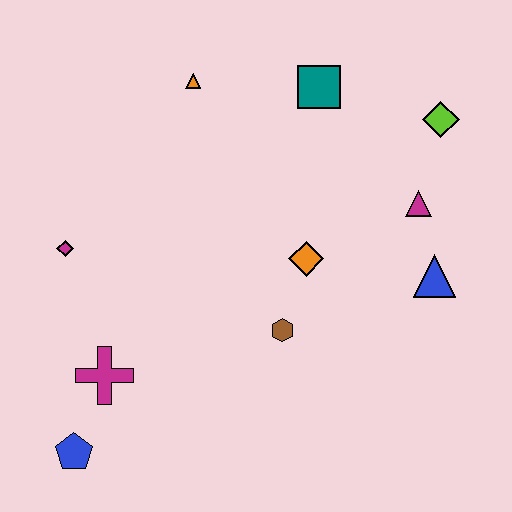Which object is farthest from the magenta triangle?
The blue pentagon is farthest from the magenta triangle.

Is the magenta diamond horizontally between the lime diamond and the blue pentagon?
No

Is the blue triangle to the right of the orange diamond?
Yes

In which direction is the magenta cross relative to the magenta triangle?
The magenta cross is to the left of the magenta triangle.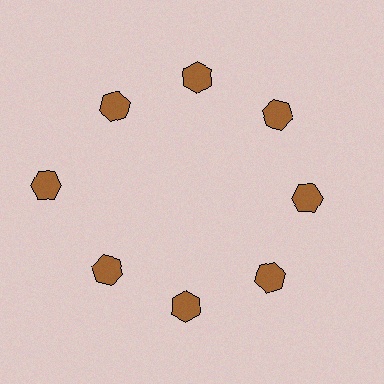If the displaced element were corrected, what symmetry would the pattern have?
It would have 8-fold rotational symmetry — the pattern would map onto itself every 45 degrees.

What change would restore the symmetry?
The symmetry would be restored by moving it inward, back onto the ring so that all 8 hexagons sit at equal angles and equal distance from the center.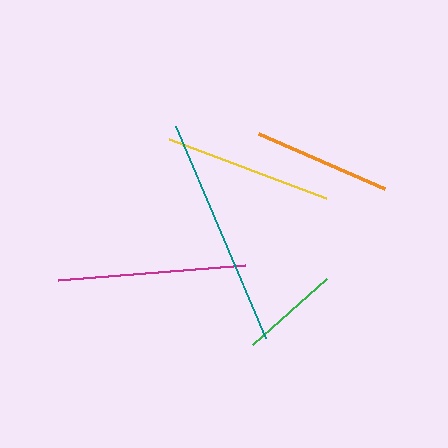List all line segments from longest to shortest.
From longest to shortest: teal, magenta, yellow, orange, green.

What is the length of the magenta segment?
The magenta segment is approximately 188 pixels long.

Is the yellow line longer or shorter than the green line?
The yellow line is longer than the green line.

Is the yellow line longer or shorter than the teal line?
The teal line is longer than the yellow line.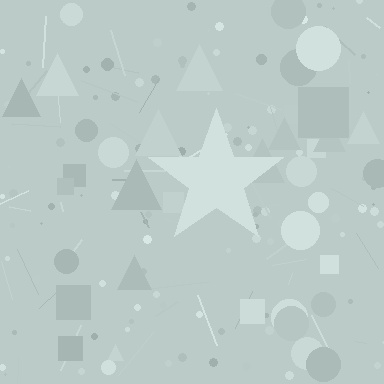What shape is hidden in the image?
A star is hidden in the image.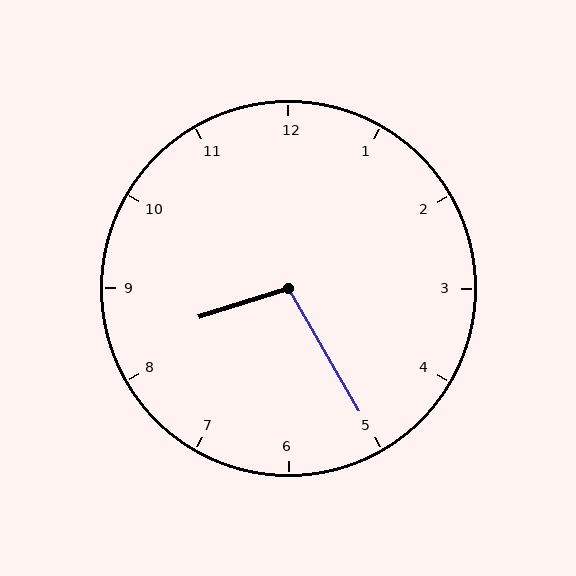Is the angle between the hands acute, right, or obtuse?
It is obtuse.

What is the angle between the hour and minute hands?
Approximately 102 degrees.